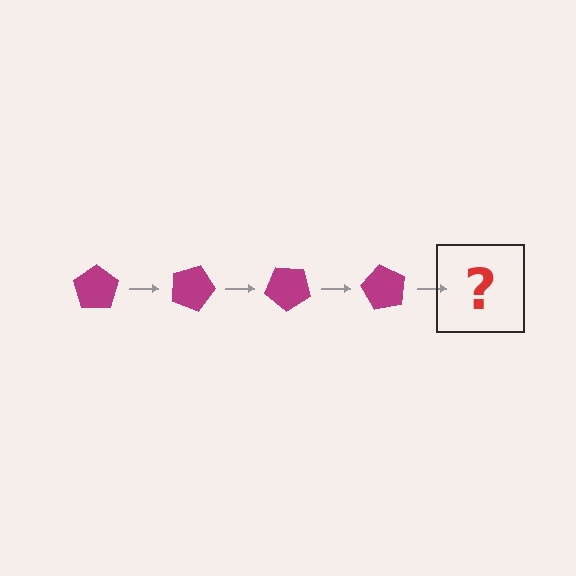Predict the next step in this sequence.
The next step is a magenta pentagon rotated 80 degrees.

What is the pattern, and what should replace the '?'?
The pattern is that the pentagon rotates 20 degrees each step. The '?' should be a magenta pentagon rotated 80 degrees.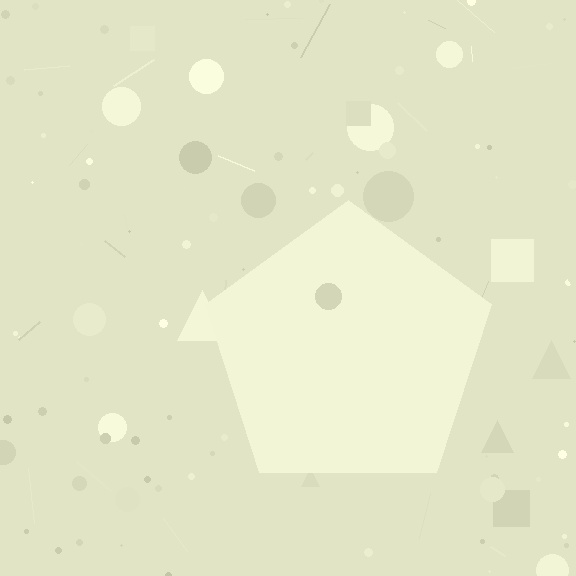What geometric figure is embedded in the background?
A pentagon is embedded in the background.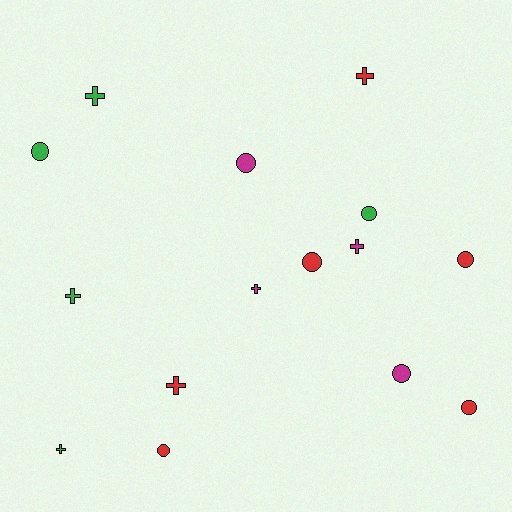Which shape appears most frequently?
Circle, with 8 objects.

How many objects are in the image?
There are 15 objects.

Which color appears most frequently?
Red, with 6 objects.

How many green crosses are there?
There are 3 green crosses.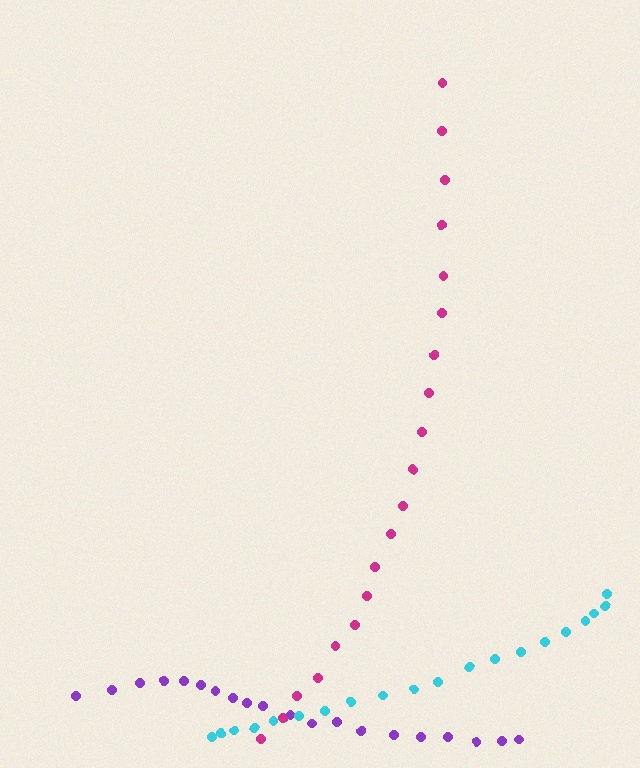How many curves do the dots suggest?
There are 3 distinct paths.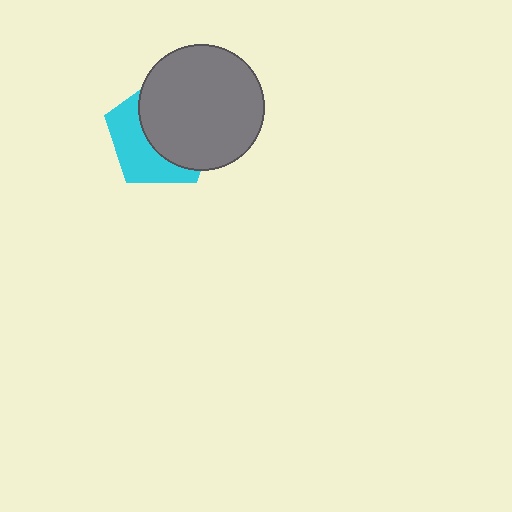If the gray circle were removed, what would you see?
You would see the complete cyan pentagon.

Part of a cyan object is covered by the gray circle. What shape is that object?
It is a pentagon.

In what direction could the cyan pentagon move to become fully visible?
The cyan pentagon could move left. That would shift it out from behind the gray circle entirely.